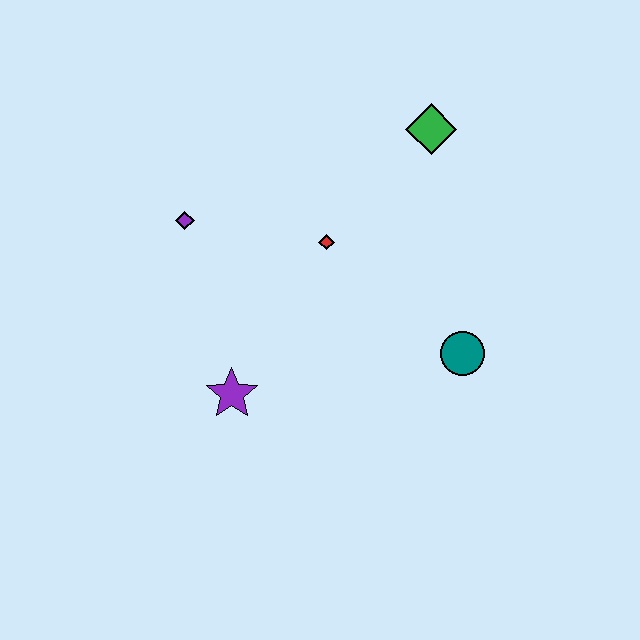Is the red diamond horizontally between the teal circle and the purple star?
Yes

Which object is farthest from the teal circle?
The purple diamond is farthest from the teal circle.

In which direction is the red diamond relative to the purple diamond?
The red diamond is to the right of the purple diamond.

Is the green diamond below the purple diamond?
No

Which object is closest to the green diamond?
The red diamond is closest to the green diamond.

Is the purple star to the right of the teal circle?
No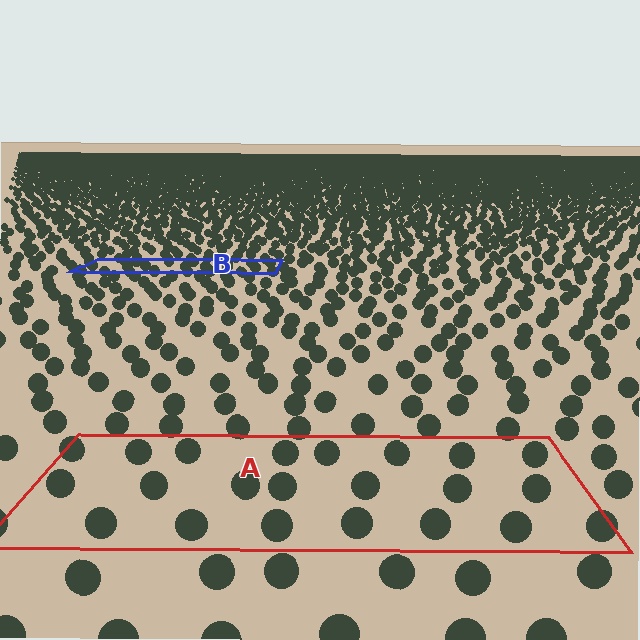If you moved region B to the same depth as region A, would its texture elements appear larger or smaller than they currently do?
They would appear larger. At a closer depth, the same texture elements are projected at a bigger on-screen size.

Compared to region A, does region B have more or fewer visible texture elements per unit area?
Region B has more texture elements per unit area — they are packed more densely because it is farther away.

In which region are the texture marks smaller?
The texture marks are smaller in region B, because it is farther away.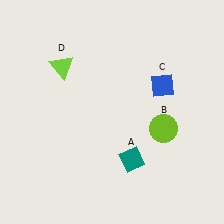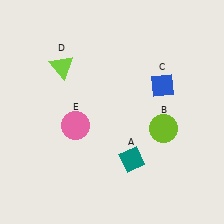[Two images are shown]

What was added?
A pink circle (E) was added in Image 2.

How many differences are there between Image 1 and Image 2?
There is 1 difference between the two images.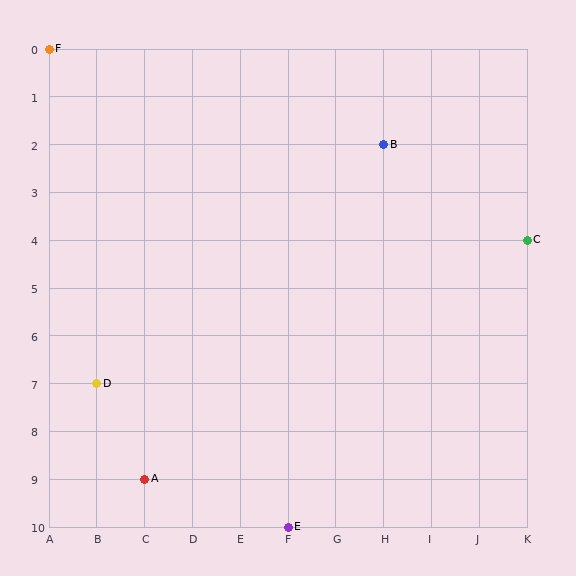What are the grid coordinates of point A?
Point A is at grid coordinates (C, 9).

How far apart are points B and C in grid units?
Points B and C are 3 columns and 2 rows apart (about 3.6 grid units diagonally).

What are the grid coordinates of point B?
Point B is at grid coordinates (H, 2).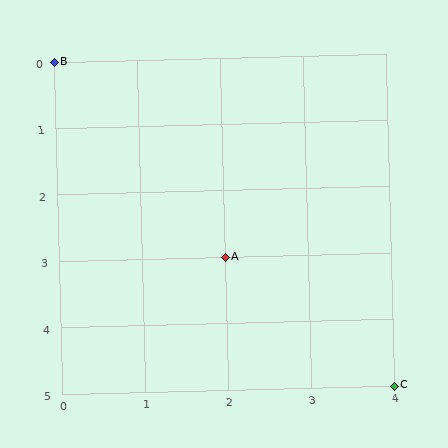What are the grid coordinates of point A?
Point A is at grid coordinates (2, 3).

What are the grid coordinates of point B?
Point B is at grid coordinates (0, 0).